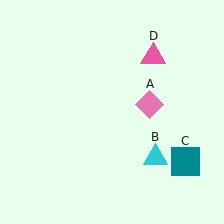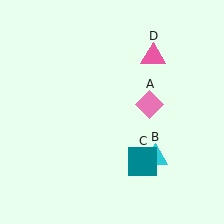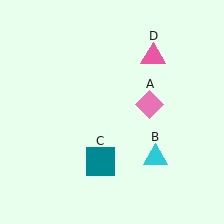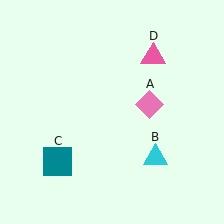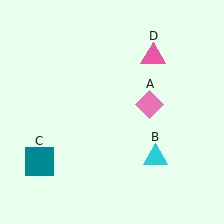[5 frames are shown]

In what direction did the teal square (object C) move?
The teal square (object C) moved left.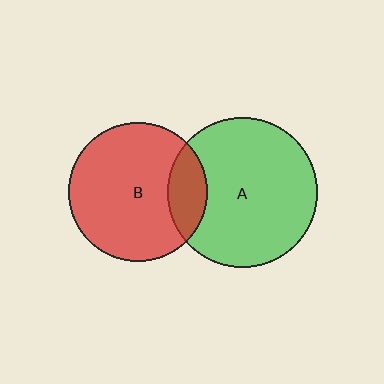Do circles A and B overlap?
Yes.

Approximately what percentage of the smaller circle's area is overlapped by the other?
Approximately 20%.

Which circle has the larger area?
Circle A (green).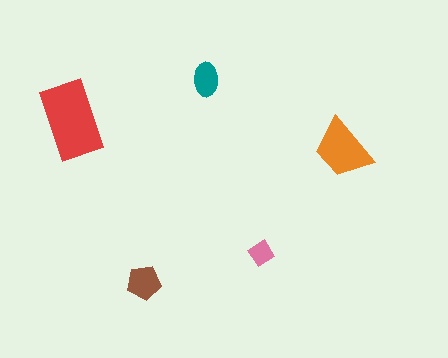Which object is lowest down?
The brown pentagon is bottommost.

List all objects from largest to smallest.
The red rectangle, the orange trapezoid, the brown pentagon, the teal ellipse, the pink diamond.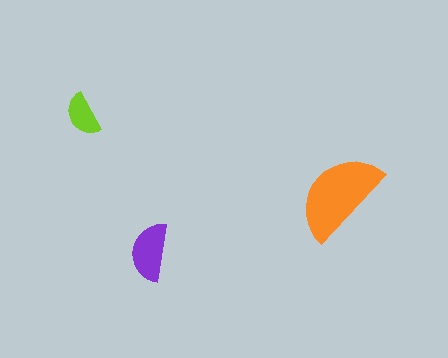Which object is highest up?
The lime semicircle is topmost.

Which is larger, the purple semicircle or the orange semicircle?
The orange one.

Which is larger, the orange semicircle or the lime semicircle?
The orange one.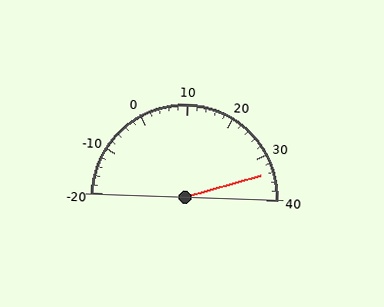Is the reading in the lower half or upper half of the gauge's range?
The reading is in the upper half of the range (-20 to 40).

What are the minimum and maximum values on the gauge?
The gauge ranges from -20 to 40.